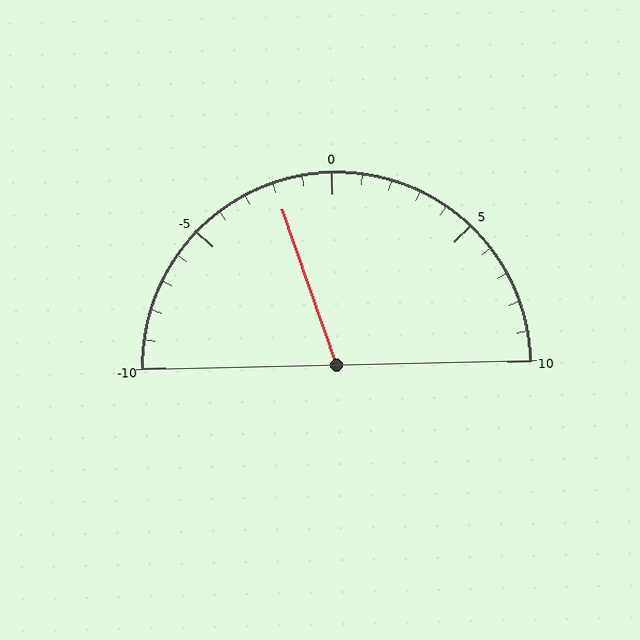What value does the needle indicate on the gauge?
The needle indicates approximately -2.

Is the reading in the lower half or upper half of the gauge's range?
The reading is in the lower half of the range (-10 to 10).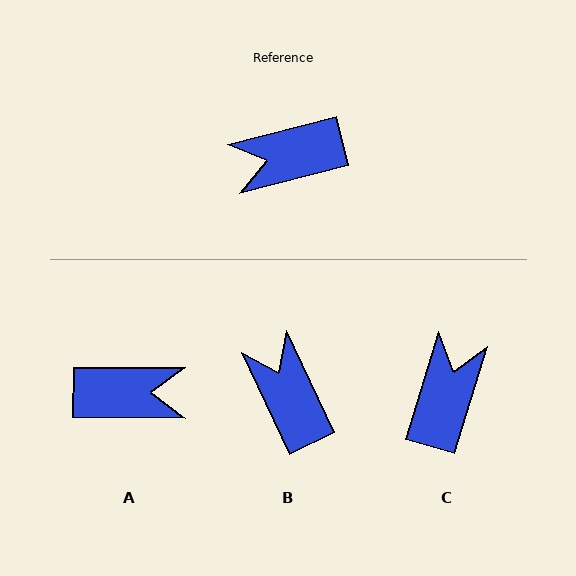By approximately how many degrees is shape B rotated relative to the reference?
Approximately 79 degrees clockwise.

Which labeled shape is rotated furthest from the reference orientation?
A, about 165 degrees away.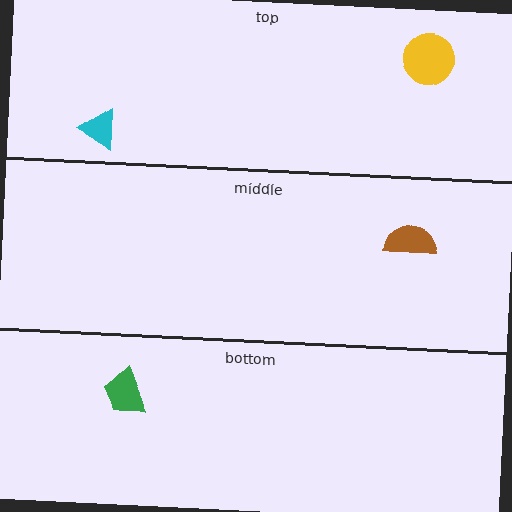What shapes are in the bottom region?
The green trapezoid.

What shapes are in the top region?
The yellow circle, the cyan triangle.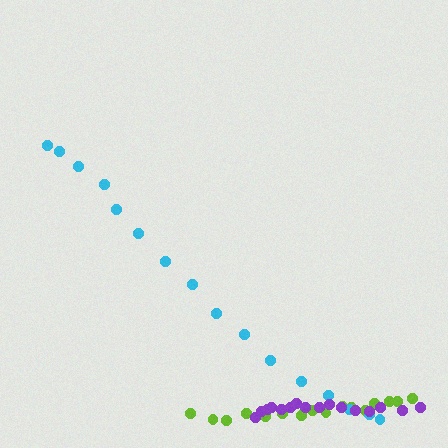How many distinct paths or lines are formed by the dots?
There are 3 distinct paths.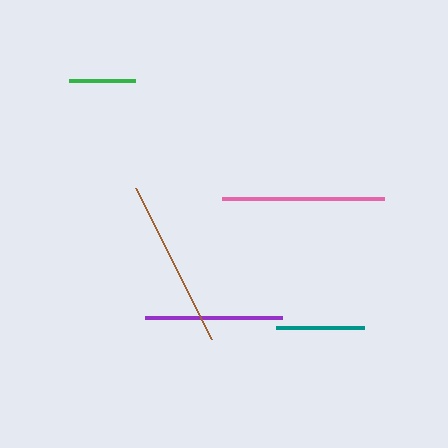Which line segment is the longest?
The brown line is the longest at approximately 170 pixels.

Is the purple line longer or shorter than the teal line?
The purple line is longer than the teal line.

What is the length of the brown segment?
The brown segment is approximately 170 pixels long.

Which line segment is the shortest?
The green line is the shortest at approximately 66 pixels.